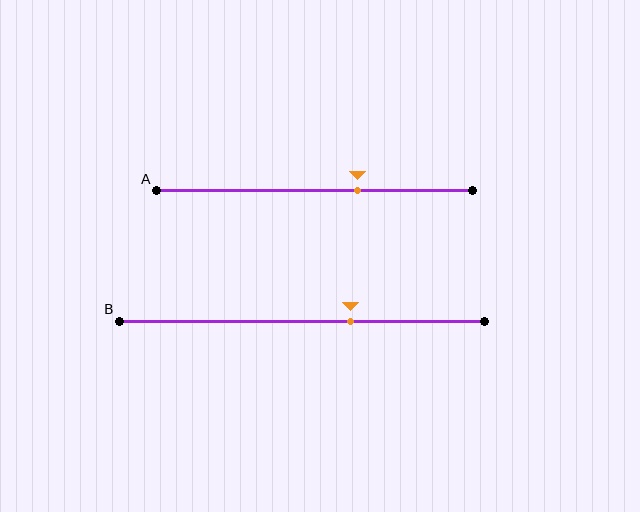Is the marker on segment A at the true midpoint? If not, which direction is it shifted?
No, the marker on segment A is shifted to the right by about 14% of the segment length.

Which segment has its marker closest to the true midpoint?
Segment B has its marker closest to the true midpoint.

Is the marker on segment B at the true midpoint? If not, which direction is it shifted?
No, the marker on segment B is shifted to the right by about 13% of the segment length.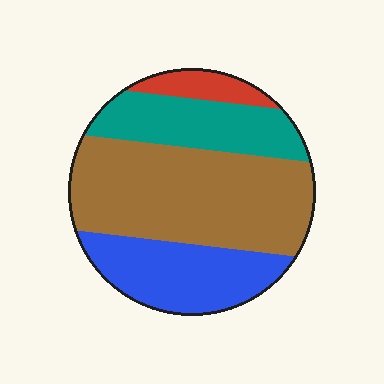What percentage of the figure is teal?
Teal takes up between a sixth and a third of the figure.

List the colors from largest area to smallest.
From largest to smallest: brown, blue, teal, red.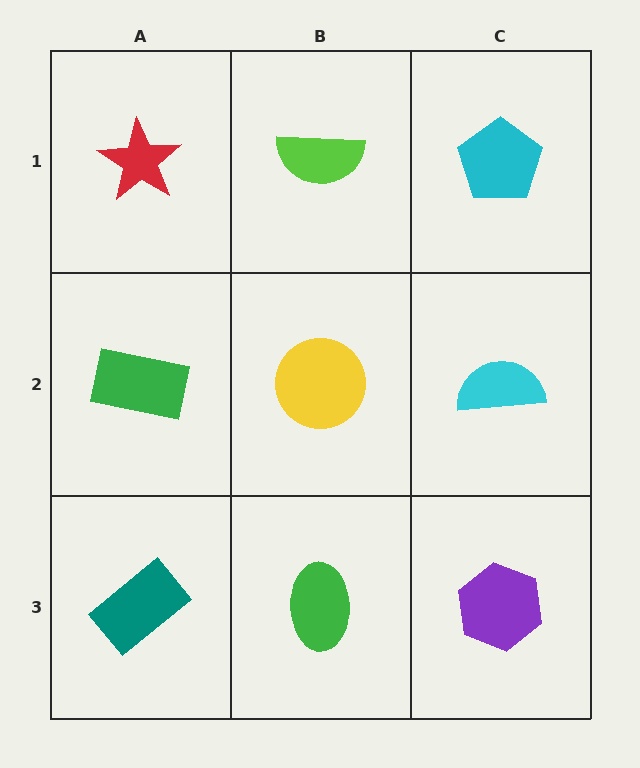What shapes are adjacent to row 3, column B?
A yellow circle (row 2, column B), a teal rectangle (row 3, column A), a purple hexagon (row 3, column C).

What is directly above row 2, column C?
A cyan pentagon.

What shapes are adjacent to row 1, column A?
A green rectangle (row 2, column A), a lime semicircle (row 1, column B).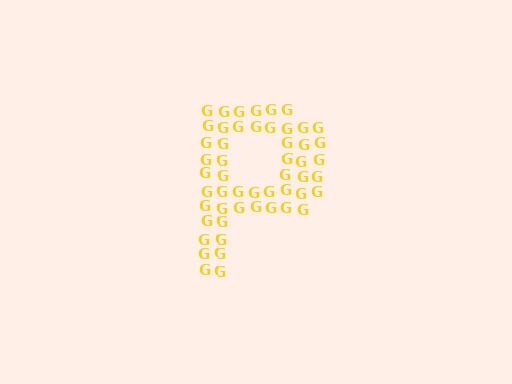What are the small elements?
The small elements are letter G's.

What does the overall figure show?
The overall figure shows the letter P.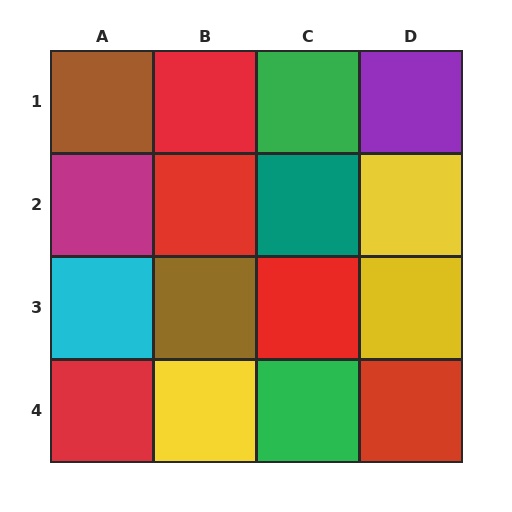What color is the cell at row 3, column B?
Brown.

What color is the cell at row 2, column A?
Magenta.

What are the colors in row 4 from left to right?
Red, yellow, green, red.